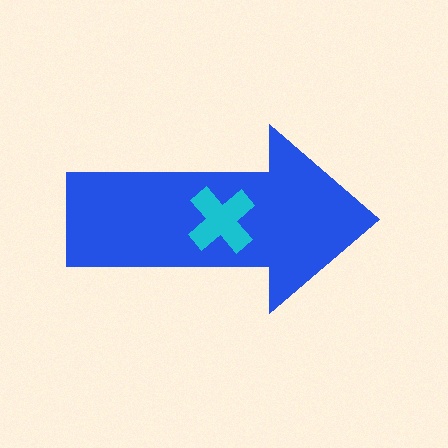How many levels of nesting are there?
2.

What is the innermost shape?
The cyan cross.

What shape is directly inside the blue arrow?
The cyan cross.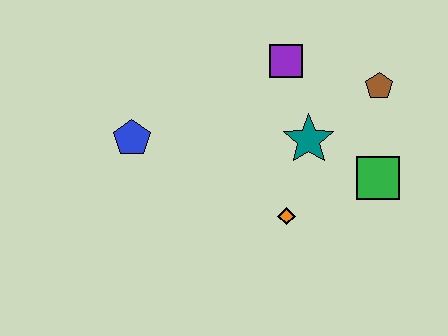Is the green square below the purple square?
Yes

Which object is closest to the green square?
The teal star is closest to the green square.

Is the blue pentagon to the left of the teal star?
Yes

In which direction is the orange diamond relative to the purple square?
The orange diamond is below the purple square.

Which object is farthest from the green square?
The blue pentagon is farthest from the green square.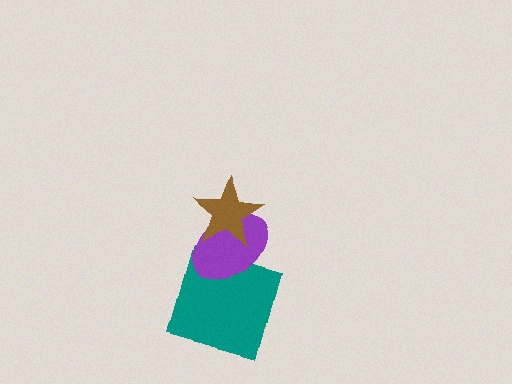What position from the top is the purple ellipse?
The purple ellipse is 2nd from the top.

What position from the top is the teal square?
The teal square is 3rd from the top.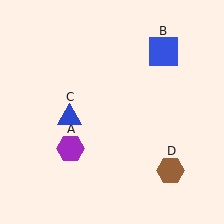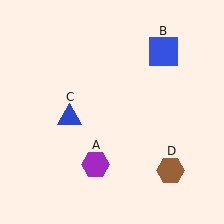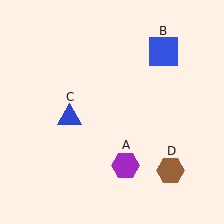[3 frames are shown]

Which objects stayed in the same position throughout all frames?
Blue square (object B) and blue triangle (object C) and brown hexagon (object D) remained stationary.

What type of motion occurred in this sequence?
The purple hexagon (object A) rotated counterclockwise around the center of the scene.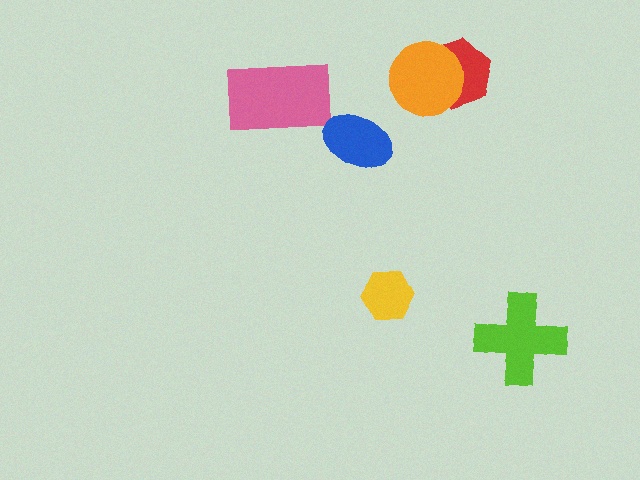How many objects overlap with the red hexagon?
1 object overlaps with the red hexagon.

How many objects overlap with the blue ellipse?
0 objects overlap with the blue ellipse.